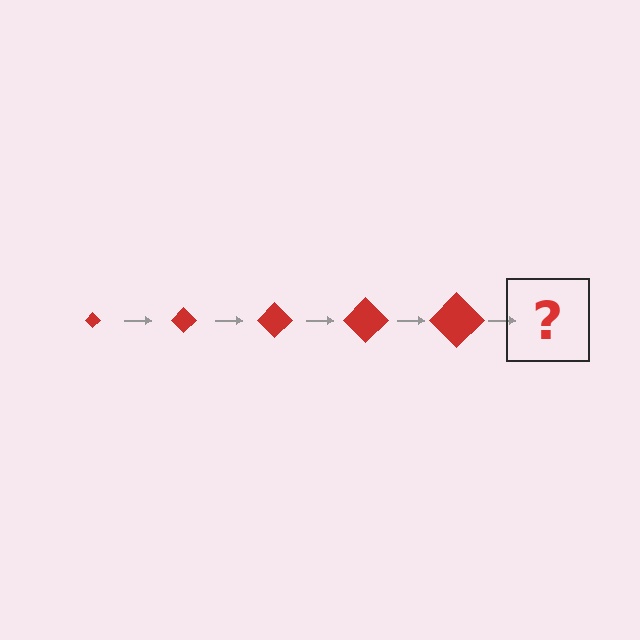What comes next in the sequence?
The next element should be a red diamond, larger than the previous one.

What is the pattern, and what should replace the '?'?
The pattern is that the diamond gets progressively larger each step. The '?' should be a red diamond, larger than the previous one.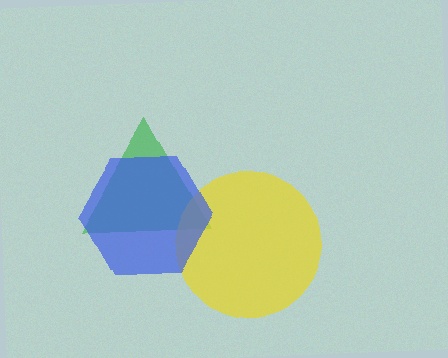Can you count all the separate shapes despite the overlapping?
Yes, there are 3 separate shapes.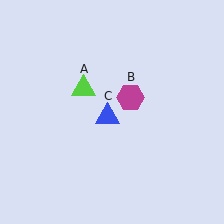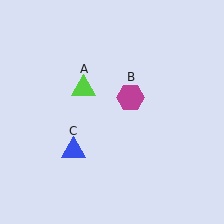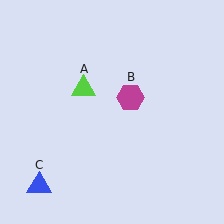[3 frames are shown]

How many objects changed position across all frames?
1 object changed position: blue triangle (object C).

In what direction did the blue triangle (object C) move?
The blue triangle (object C) moved down and to the left.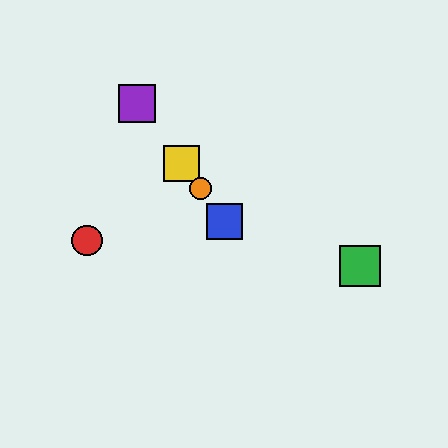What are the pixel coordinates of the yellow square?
The yellow square is at (182, 163).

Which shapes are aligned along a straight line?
The blue square, the yellow square, the purple square, the orange circle are aligned along a straight line.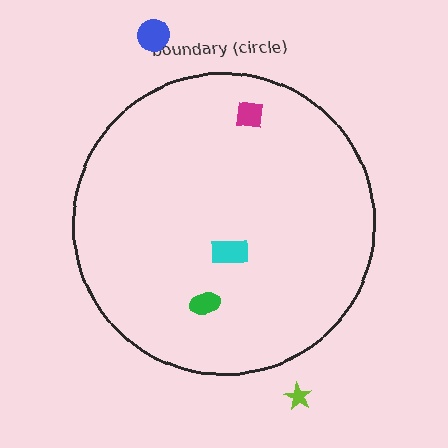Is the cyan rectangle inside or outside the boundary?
Inside.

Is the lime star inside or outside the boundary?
Outside.